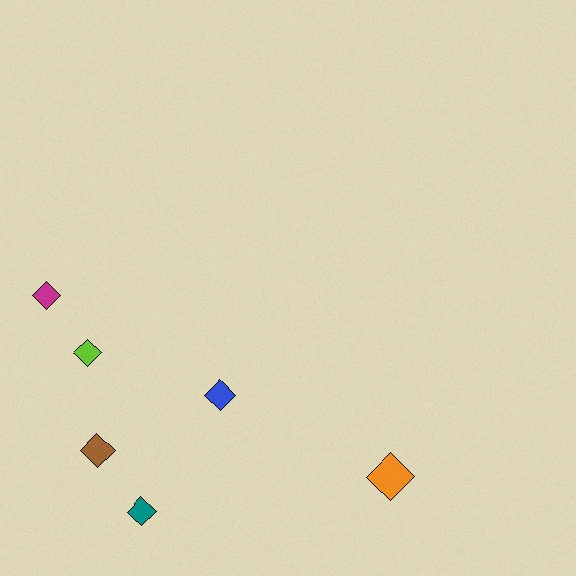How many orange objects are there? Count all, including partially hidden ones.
There is 1 orange object.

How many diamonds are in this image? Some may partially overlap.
There are 6 diamonds.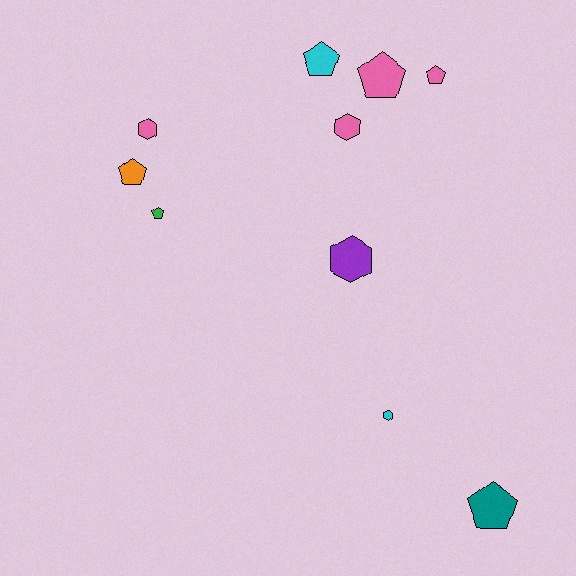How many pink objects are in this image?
There are 4 pink objects.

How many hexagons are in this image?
There are 4 hexagons.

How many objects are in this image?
There are 10 objects.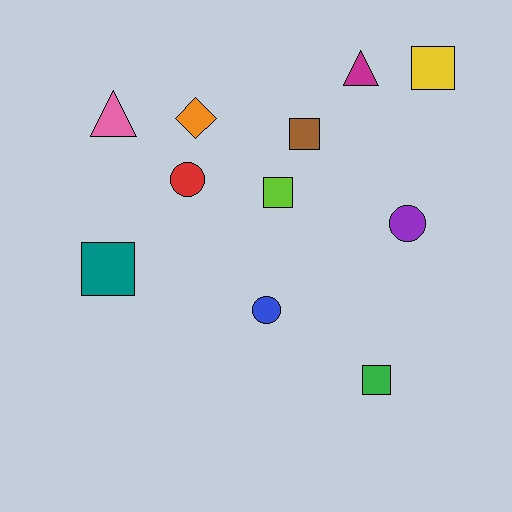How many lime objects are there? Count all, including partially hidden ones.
There is 1 lime object.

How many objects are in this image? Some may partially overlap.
There are 11 objects.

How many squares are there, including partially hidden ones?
There are 5 squares.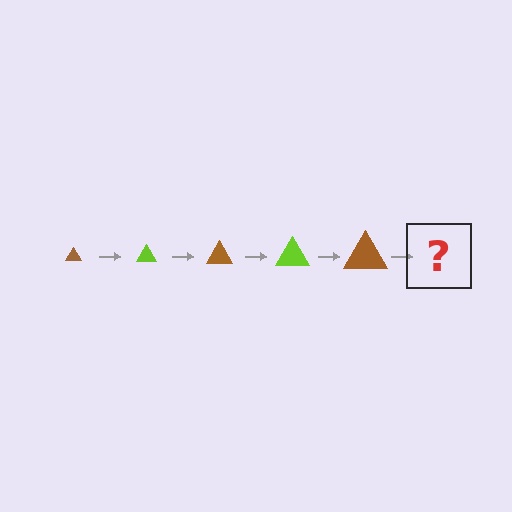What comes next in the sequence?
The next element should be a lime triangle, larger than the previous one.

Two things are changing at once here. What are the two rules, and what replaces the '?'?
The two rules are that the triangle grows larger each step and the color cycles through brown and lime. The '?' should be a lime triangle, larger than the previous one.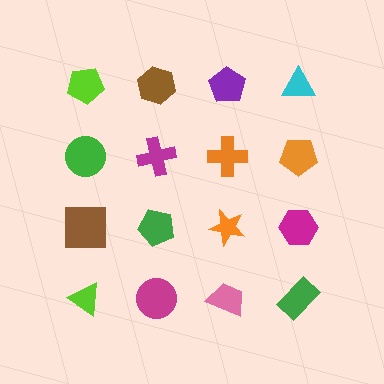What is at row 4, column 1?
A lime triangle.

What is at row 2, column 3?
An orange cross.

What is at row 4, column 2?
A magenta circle.